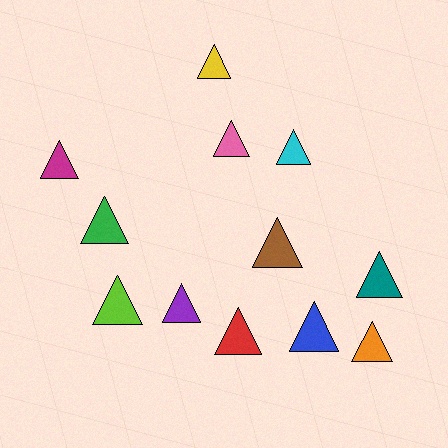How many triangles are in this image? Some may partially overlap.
There are 12 triangles.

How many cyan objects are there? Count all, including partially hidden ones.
There is 1 cyan object.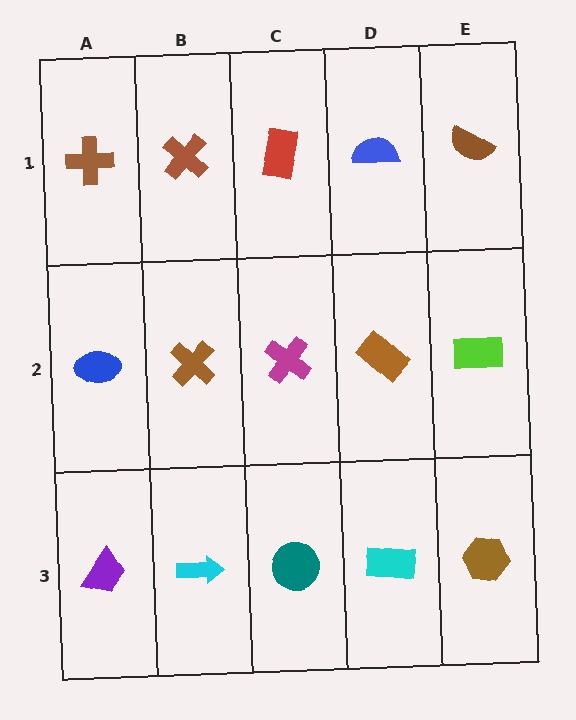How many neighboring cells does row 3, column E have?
2.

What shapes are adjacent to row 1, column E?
A lime rectangle (row 2, column E), a blue semicircle (row 1, column D).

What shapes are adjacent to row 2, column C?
A red rectangle (row 1, column C), a teal circle (row 3, column C), a brown cross (row 2, column B), a brown rectangle (row 2, column D).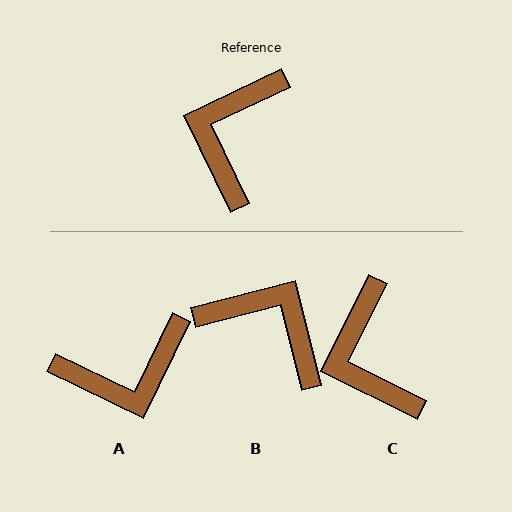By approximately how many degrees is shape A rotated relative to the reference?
Approximately 128 degrees counter-clockwise.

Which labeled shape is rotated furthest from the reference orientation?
A, about 128 degrees away.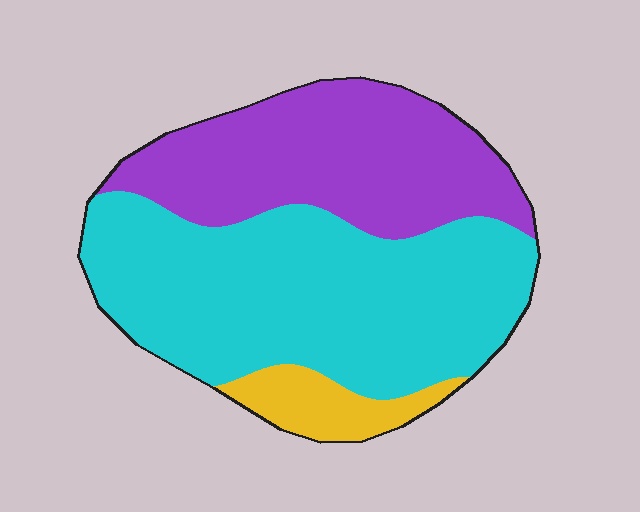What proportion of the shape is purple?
Purple takes up between a quarter and a half of the shape.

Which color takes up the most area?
Cyan, at roughly 55%.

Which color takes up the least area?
Yellow, at roughly 10%.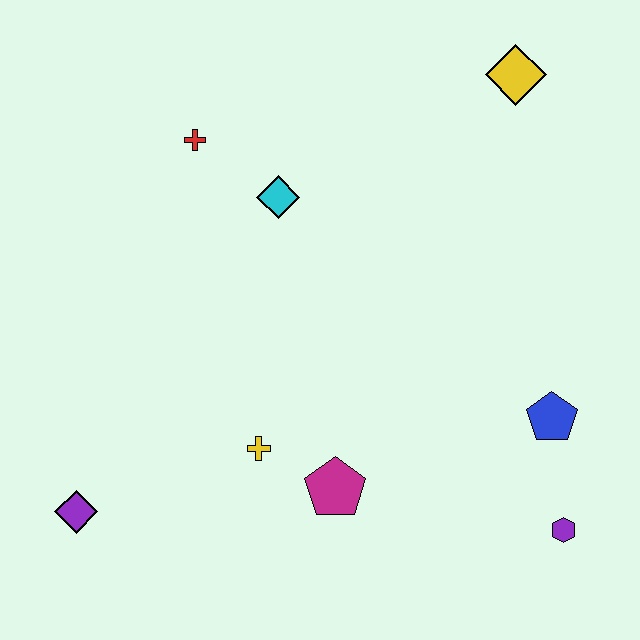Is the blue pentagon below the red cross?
Yes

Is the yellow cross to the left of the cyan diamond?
Yes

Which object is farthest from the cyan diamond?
The purple hexagon is farthest from the cyan diamond.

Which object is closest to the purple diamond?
The yellow cross is closest to the purple diamond.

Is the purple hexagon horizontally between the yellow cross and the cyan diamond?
No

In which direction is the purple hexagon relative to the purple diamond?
The purple hexagon is to the right of the purple diamond.